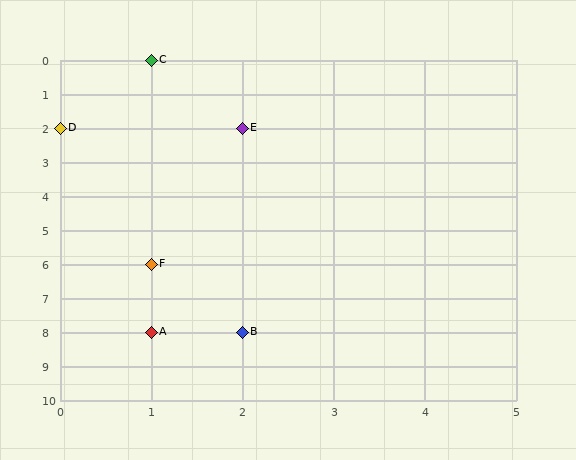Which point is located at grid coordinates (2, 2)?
Point E is at (2, 2).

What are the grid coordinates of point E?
Point E is at grid coordinates (2, 2).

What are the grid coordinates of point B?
Point B is at grid coordinates (2, 8).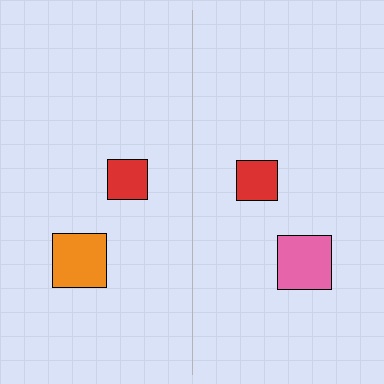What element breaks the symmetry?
The pink square on the right side breaks the symmetry — its mirror counterpart is orange.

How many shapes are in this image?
There are 4 shapes in this image.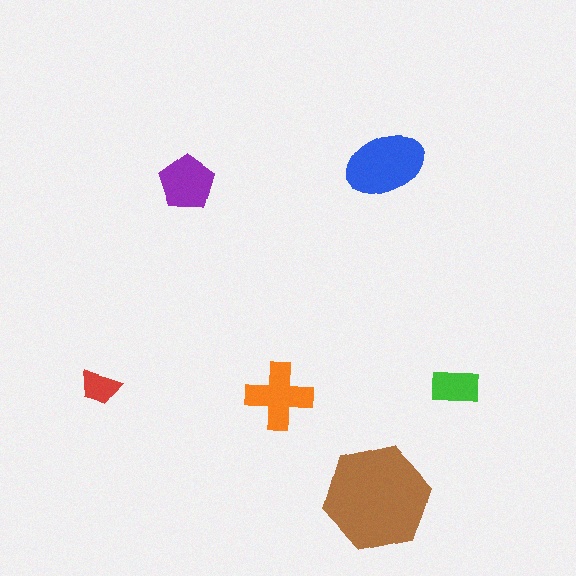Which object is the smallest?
The red trapezoid.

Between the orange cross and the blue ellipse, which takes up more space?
The blue ellipse.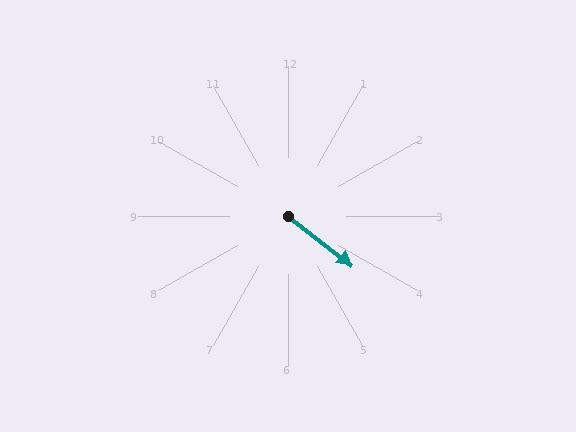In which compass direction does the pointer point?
Southeast.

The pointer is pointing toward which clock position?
Roughly 4 o'clock.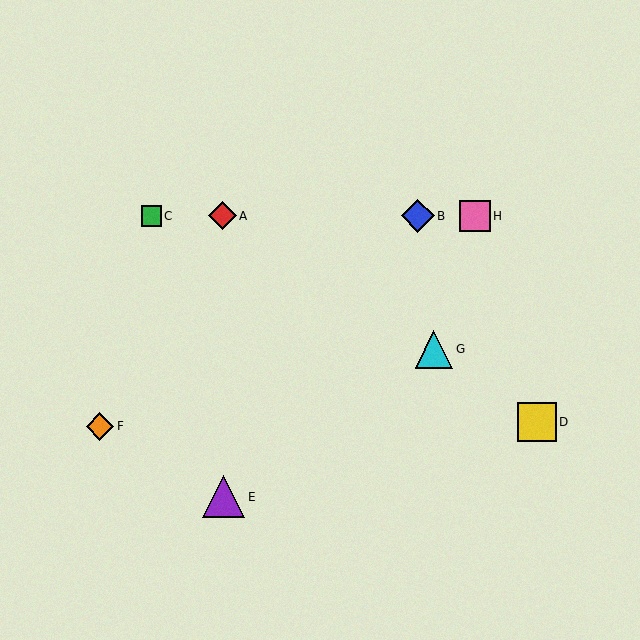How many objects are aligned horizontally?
4 objects (A, B, C, H) are aligned horizontally.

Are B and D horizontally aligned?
No, B is at y≈216 and D is at y≈422.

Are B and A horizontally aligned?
Yes, both are at y≈216.